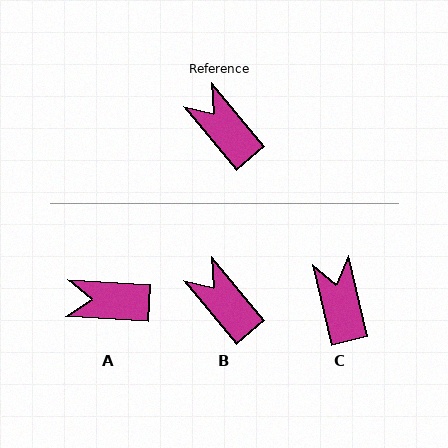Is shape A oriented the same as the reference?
No, it is off by about 46 degrees.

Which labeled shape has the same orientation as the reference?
B.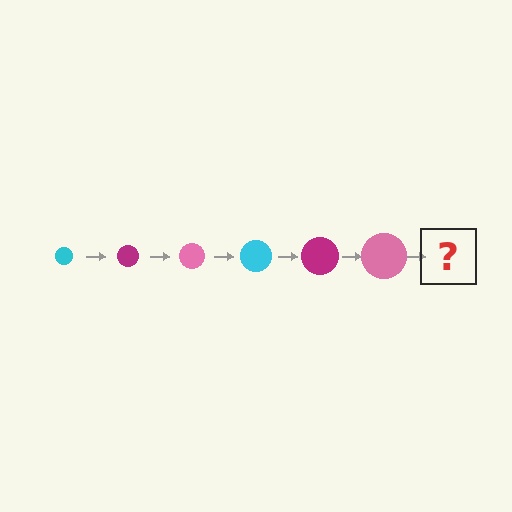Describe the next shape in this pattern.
It should be a cyan circle, larger than the previous one.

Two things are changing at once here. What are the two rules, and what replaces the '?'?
The two rules are that the circle grows larger each step and the color cycles through cyan, magenta, and pink. The '?' should be a cyan circle, larger than the previous one.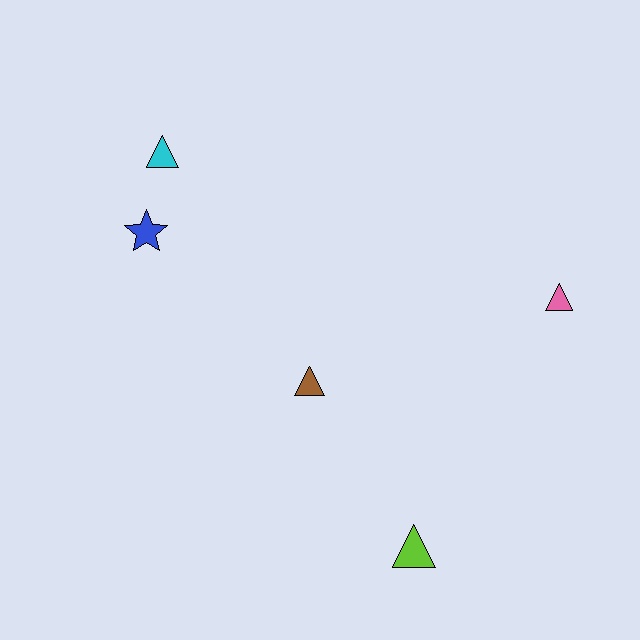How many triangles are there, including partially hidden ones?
There are 4 triangles.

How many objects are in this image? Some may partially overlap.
There are 5 objects.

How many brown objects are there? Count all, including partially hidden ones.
There is 1 brown object.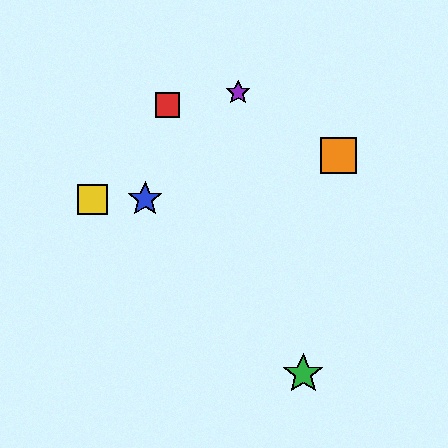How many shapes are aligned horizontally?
2 shapes (the blue star, the yellow square) are aligned horizontally.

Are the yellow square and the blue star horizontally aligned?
Yes, both are at y≈199.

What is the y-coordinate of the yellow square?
The yellow square is at y≈199.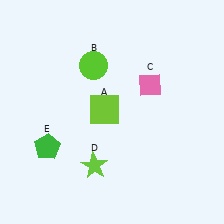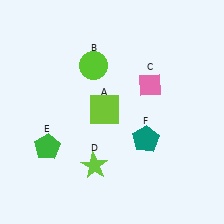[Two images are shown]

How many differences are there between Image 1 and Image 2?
There is 1 difference between the two images.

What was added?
A teal pentagon (F) was added in Image 2.